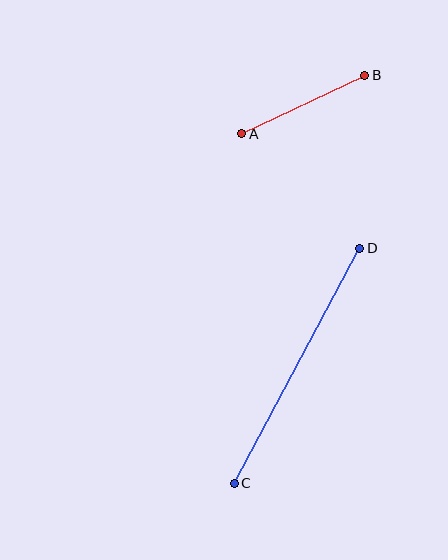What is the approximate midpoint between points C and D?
The midpoint is at approximately (297, 366) pixels.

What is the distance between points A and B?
The distance is approximately 136 pixels.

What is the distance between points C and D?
The distance is approximately 267 pixels.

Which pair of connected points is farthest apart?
Points C and D are farthest apart.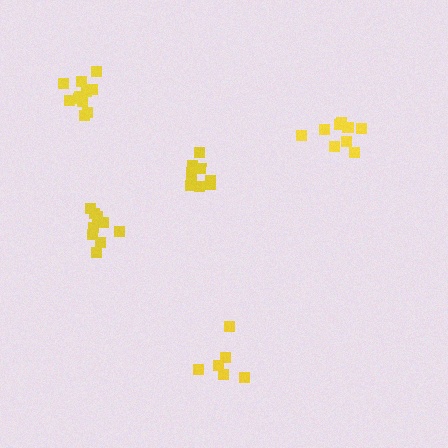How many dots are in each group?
Group 1: 11 dots, Group 2: 10 dots, Group 3: 8 dots, Group 4: 9 dots, Group 5: 6 dots (44 total).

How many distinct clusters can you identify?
There are 5 distinct clusters.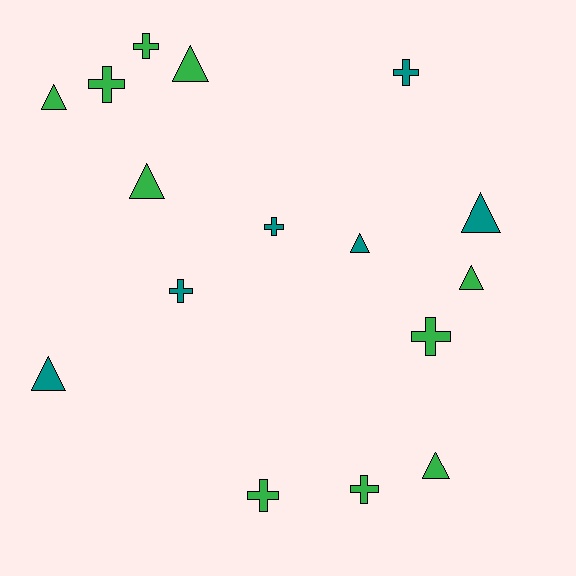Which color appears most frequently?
Green, with 10 objects.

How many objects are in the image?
There are 16 objects.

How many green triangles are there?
There are 5 green triangles.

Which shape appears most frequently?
Cross, with 8 objects.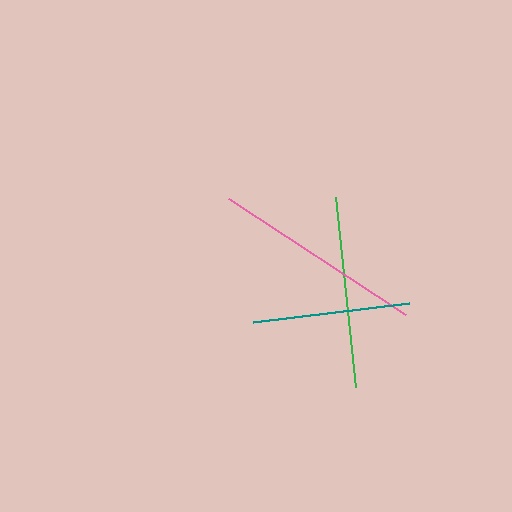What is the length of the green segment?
The green segment is approximately 192 pixels long.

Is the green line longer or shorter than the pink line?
The pink line is longer than the green line.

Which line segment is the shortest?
The teal line is the shortest at approximately 158 pixels.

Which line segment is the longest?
The pink line is the longest at approximately 212 pixels.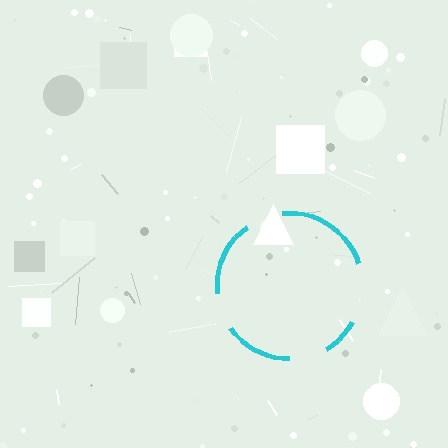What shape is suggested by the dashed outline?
The dashed outline suggests a circle.